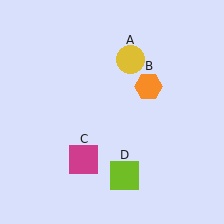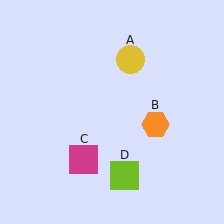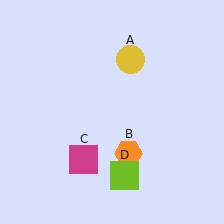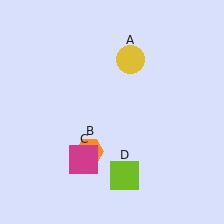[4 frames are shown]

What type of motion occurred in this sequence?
The orange hexagon (object B) rotated clockwise around the center of the scene.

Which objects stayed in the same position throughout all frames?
Yellow circle (object A) and magenta square (object C) and lime square (object D) remained stationary.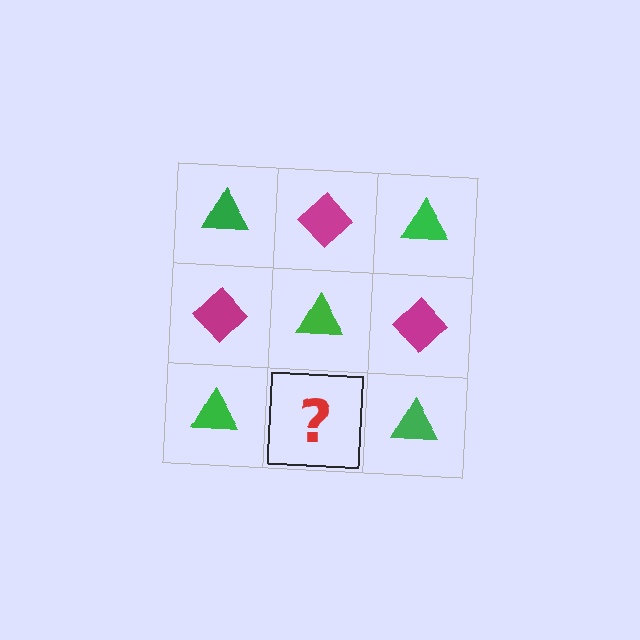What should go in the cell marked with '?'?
The missing cell should contain a magenta diamond.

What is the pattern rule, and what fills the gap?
The rule is that it alternates green triangle and magenta diamond in a checkerboard pattern. The gap should be filled with a magenta diamond.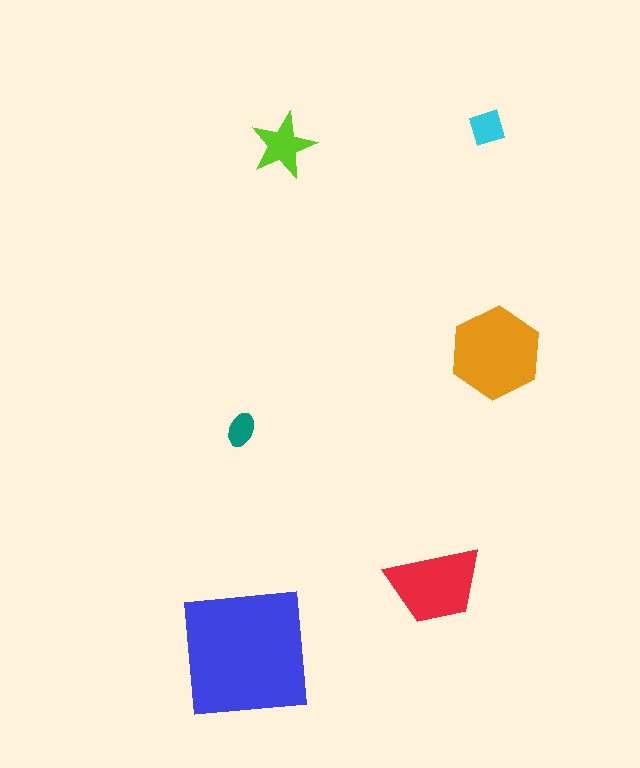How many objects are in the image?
There are 6 objects in the image.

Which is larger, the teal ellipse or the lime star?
The lime star.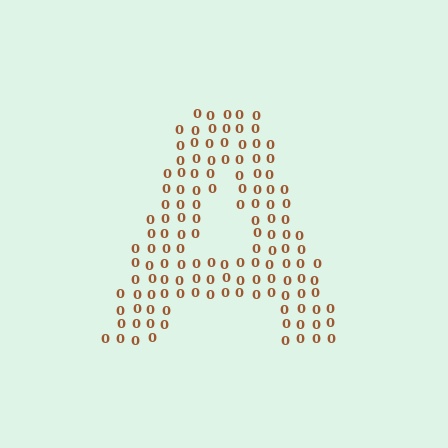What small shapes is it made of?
It is made of small digit 0's.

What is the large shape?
The large shape is the letter A.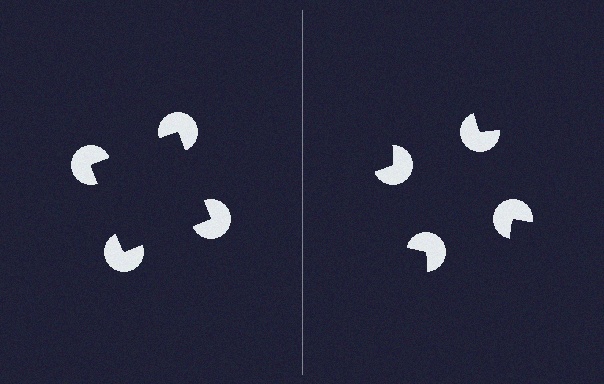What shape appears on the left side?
An illusory square.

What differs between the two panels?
The pac-man discs are positioned identically on both sides; only the wedge orientations differ. On the left they align to a square; on the right they are misaligned.